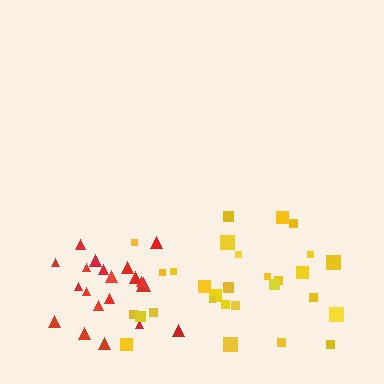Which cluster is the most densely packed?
Red.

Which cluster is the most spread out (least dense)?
Yellow.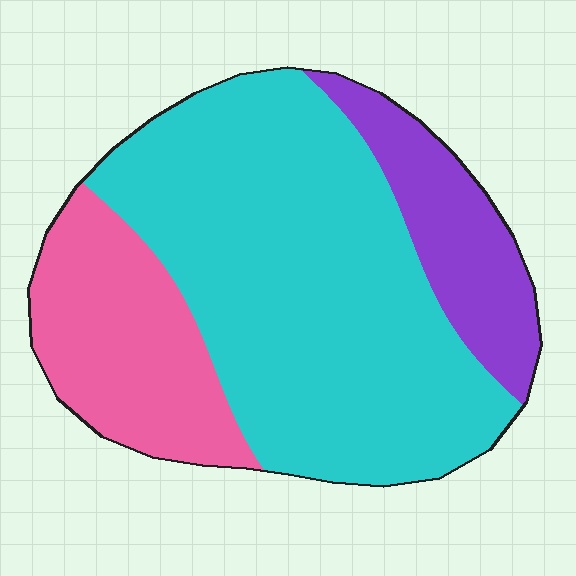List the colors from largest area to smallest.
From largest to smallest: cyan, pink, purple.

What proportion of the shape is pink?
Pink takes up between a sixth and a third of the shape.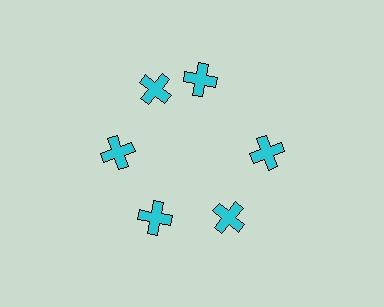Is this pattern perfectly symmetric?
No. The 6 cyan crosses are arranged in a ring, but one element near the 1 o'clock position is rotated out of alignment along the ring, breaking the 6-fold rotational symmetry.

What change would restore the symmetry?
The symmetry would be restored by rotating it back into even spacing with its neighbors so that all 6 crosses sit at equal angles and equal distance from the center.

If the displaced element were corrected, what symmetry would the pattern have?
It would have 6-fold rotational symmetry — the pattern would map onto itself every 60 degrees.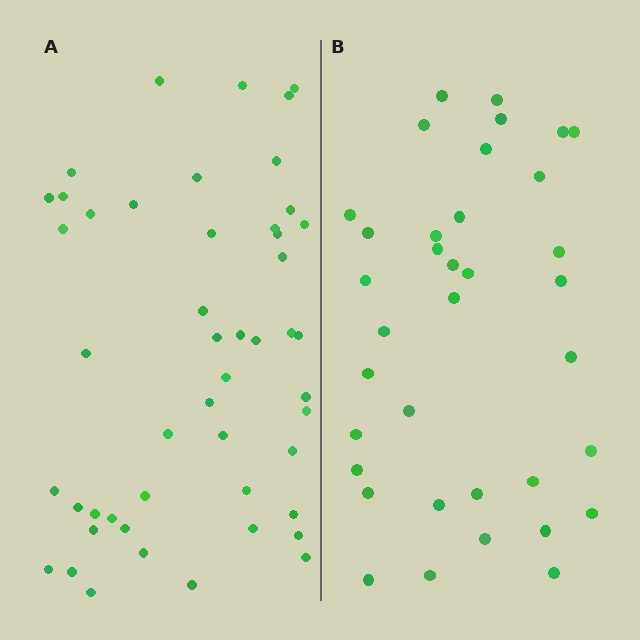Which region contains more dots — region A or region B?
Region A (the left region) has more dots.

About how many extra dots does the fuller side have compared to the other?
Region A has approximately 15 more dots than region B.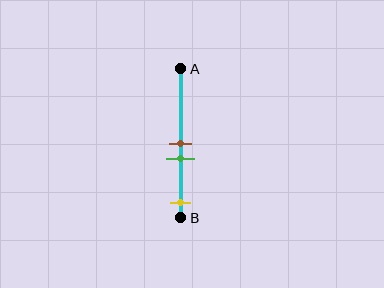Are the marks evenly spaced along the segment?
No, the marks are not evenly spaced.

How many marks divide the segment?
There are 3 marks dividing the segment.